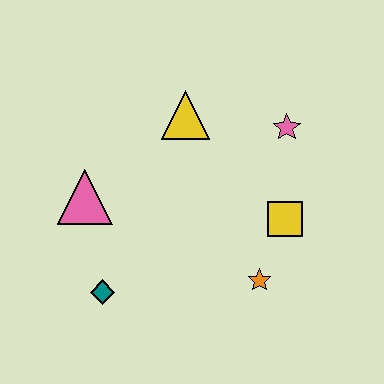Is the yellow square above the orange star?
Yes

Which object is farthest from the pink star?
The teal diamond is farthest from the pink star.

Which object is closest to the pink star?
The yellow square is closest to the pink star.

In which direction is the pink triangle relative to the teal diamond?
The pink triangle is above the teal diamond.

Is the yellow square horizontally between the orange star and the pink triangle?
No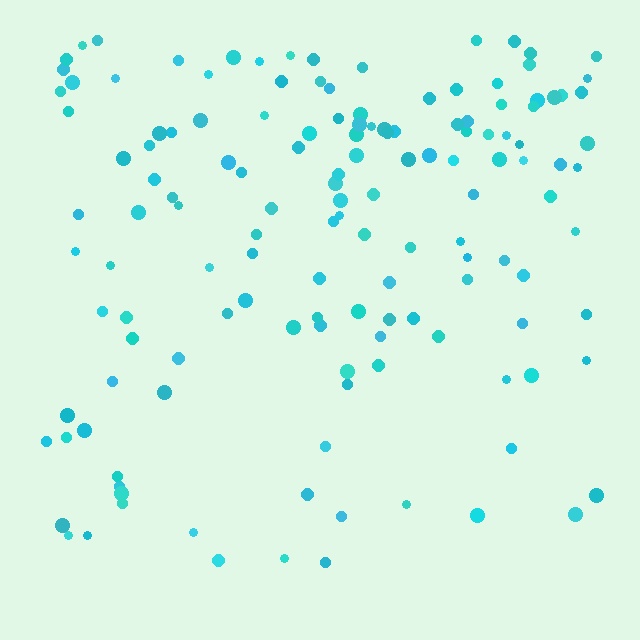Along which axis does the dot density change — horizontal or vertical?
Vertical.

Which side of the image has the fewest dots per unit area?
The bottom.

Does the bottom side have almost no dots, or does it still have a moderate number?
Still a moderate number, just noticeably fewer than the top.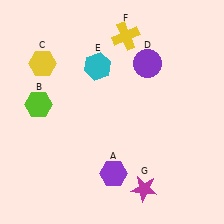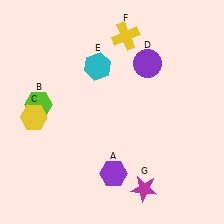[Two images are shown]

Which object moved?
The yellow hexagon (C) moved down.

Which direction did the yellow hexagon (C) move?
The yellow hexagon (C) moved down.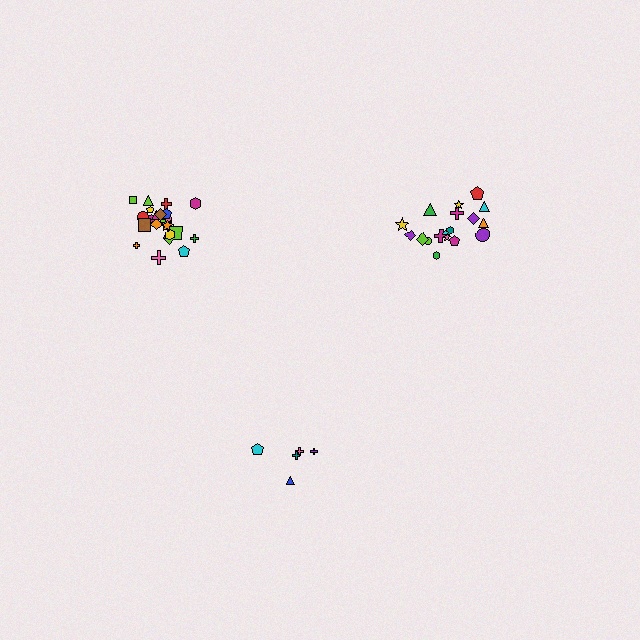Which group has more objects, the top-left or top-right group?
The top-left group.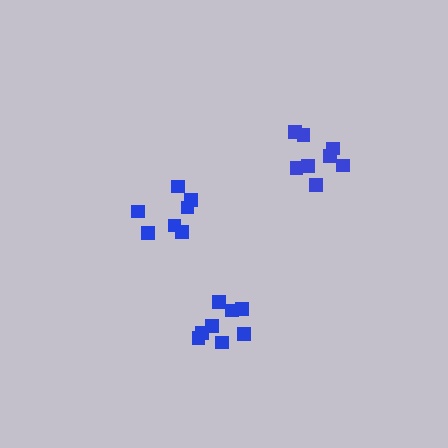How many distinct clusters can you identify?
There are 3 distinct clusters.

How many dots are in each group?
Group 1: 8 dots, Group 2: 8 dots, Group 3: 7 dots (23 total).